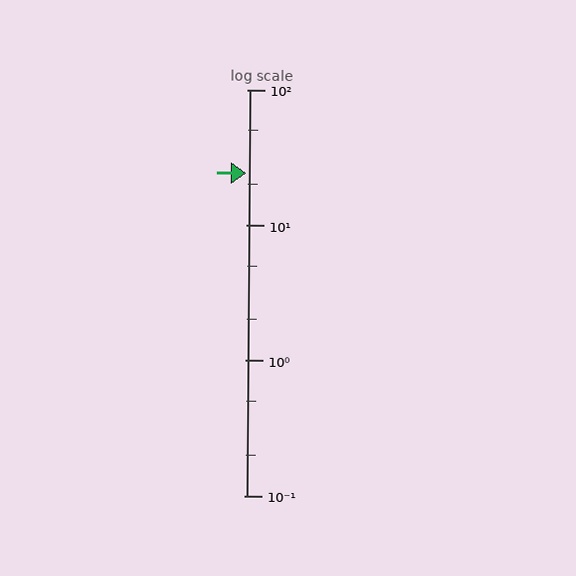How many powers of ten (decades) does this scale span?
The scale spans 3 decades, from 0.1 to 100.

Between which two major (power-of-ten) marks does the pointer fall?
The pointer is between 10 and 100.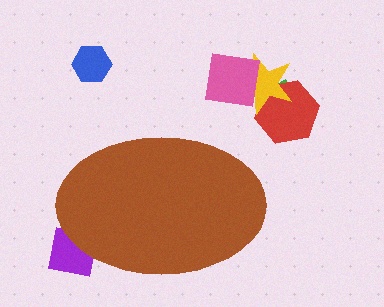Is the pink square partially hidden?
No, the pink square is fully visible.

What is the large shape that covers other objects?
A brown ellipse.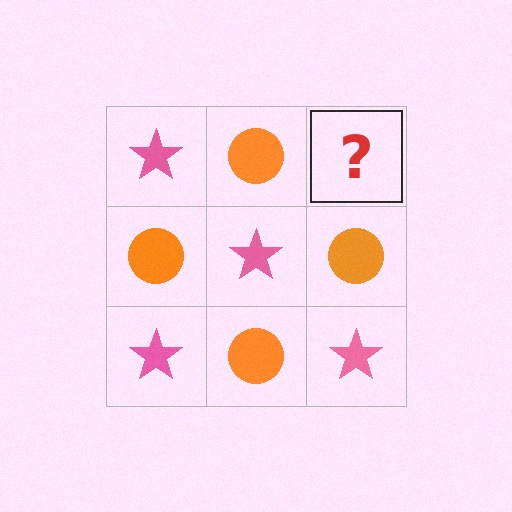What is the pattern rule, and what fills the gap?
The rule is that it alternates pink star and orange circle in a checkerboard pattern. The gap should be filled with a pink star.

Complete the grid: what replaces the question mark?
The question mark should be replaced with a pink star.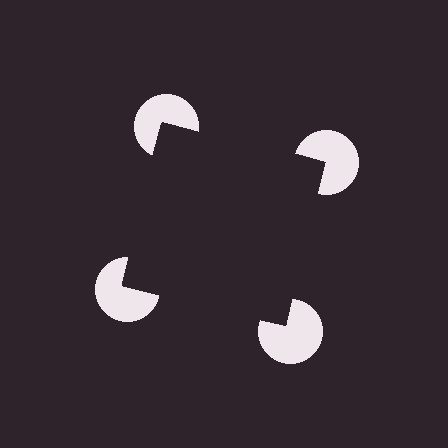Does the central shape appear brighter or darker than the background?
It typically appears slightly darker than the background, even though no actual brightness change is drawn.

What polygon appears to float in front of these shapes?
An illusory square — its edges are inferred from the aligned wedge cuts in the pac-man discs, not physically drawn.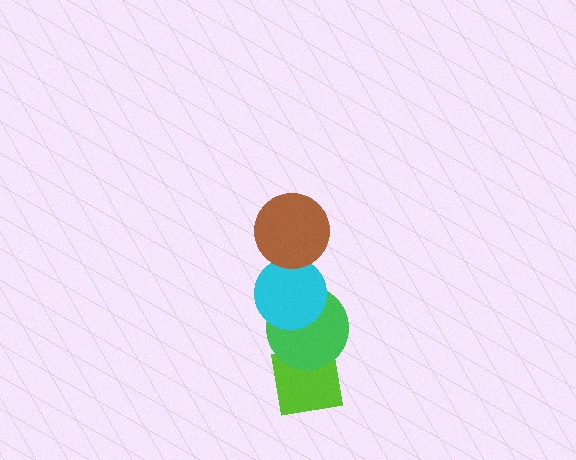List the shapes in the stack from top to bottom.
From top to bottom: the brown circle, the cyan circle, the green circle, the lime square.